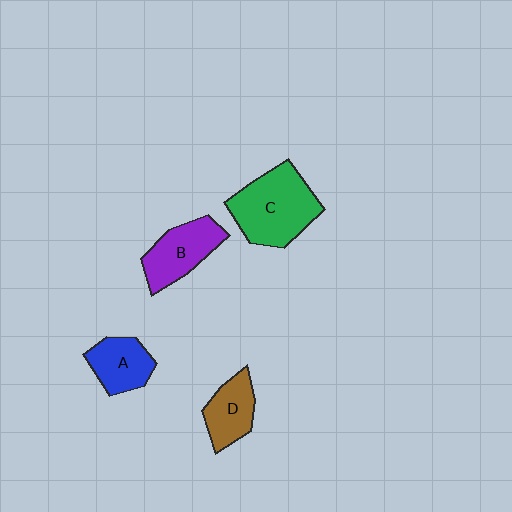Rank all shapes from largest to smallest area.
From largest to smallest: C (green), B (purple), A (blue), D (brown).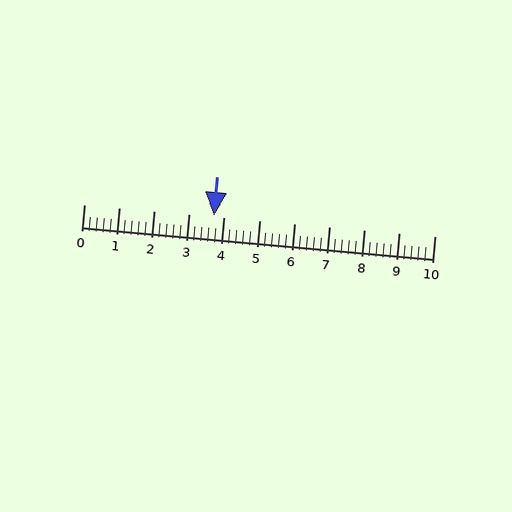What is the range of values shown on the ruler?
The ruler shows values from 0 to 10.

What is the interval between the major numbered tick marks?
The major tick marks are spaced 1 units apart.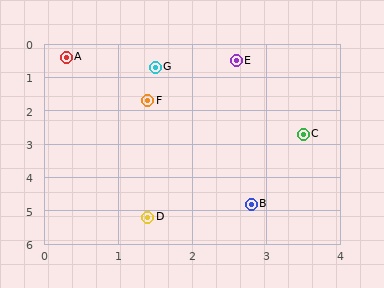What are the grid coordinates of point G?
Point G is at approximately (1.5, 0.7).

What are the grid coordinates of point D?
Point D is at approximately (1.4, 5.2).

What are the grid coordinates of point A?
Point A is at approximately (0.3, 0.4).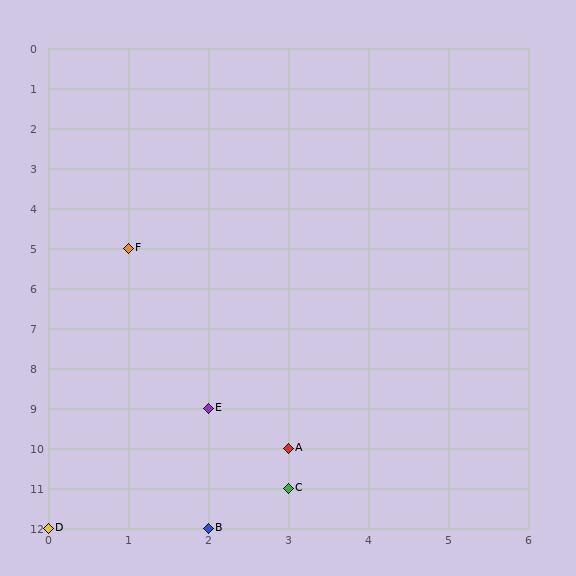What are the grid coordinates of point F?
Point F is at grid coordinates (1, 5).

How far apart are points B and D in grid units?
Points B and D are 2 columns apart.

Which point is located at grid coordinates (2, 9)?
Point E is at (2, 9).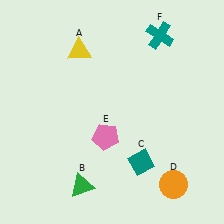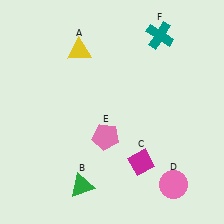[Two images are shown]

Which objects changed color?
C changed from teal to magenta. D changed from orange to pink.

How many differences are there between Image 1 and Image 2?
There are 2 differences between the two images.